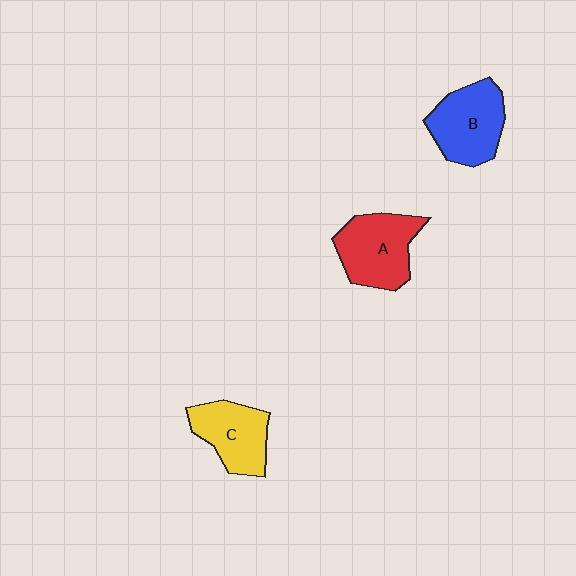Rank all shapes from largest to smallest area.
From largest to smallest: A (red), B (blue), C (yellow).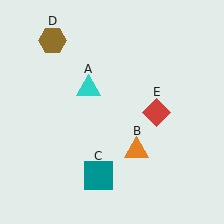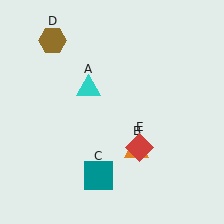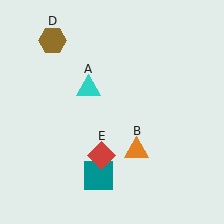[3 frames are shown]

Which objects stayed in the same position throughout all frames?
Cyan triangle (object A) and orange triangle (object B) and teal square (object C) and brown hexagon (object D) remained stationary.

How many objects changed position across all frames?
1 object changed position: red diamond (object E).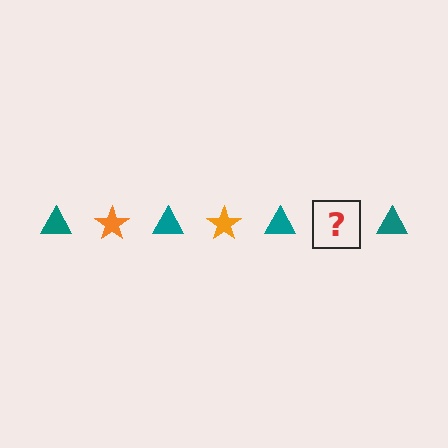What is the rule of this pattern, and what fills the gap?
The rule is that the pattern alternates between teal triangle and orange star. The gap should be filled with an orange star.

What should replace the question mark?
The question mark should be replaced with an orange star.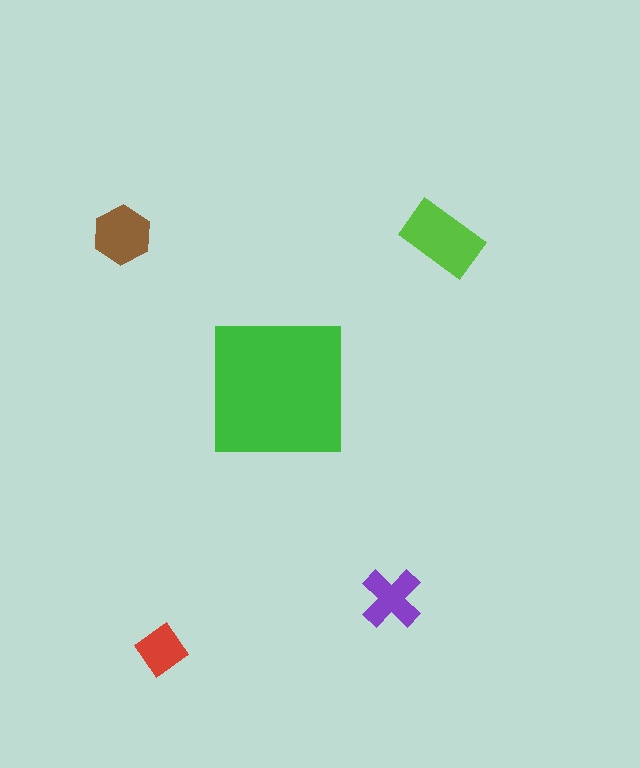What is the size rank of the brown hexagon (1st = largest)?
3rd.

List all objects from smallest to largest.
The red diamond, the purple cross, the brown hexagon, the lime rectangle, the green square.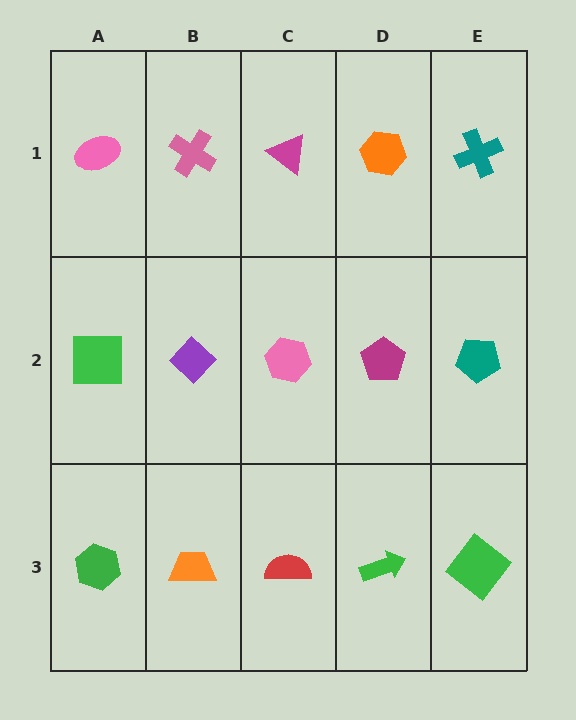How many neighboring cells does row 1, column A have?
2.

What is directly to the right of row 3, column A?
An orange trapezoid.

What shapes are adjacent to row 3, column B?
A purple diamond (row 2, column B), a green hexagon (row 3, column A), a red semicircle (row 3, column C).